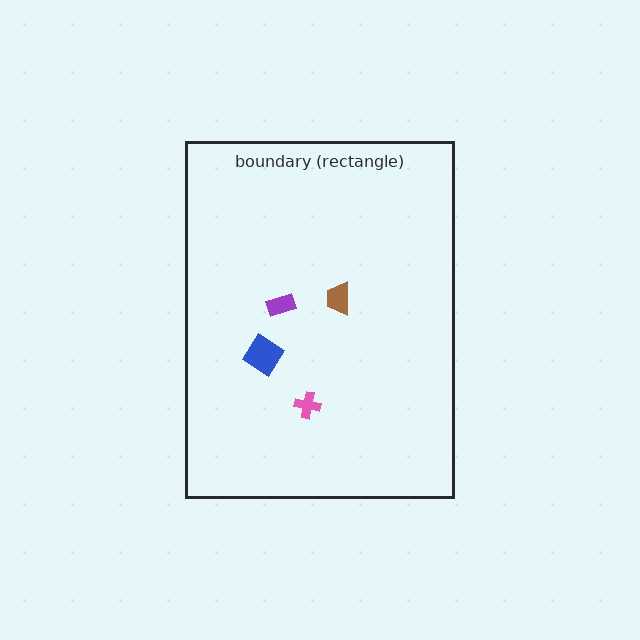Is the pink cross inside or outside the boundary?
Inside.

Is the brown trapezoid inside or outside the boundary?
Inside.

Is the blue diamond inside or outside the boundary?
Inside.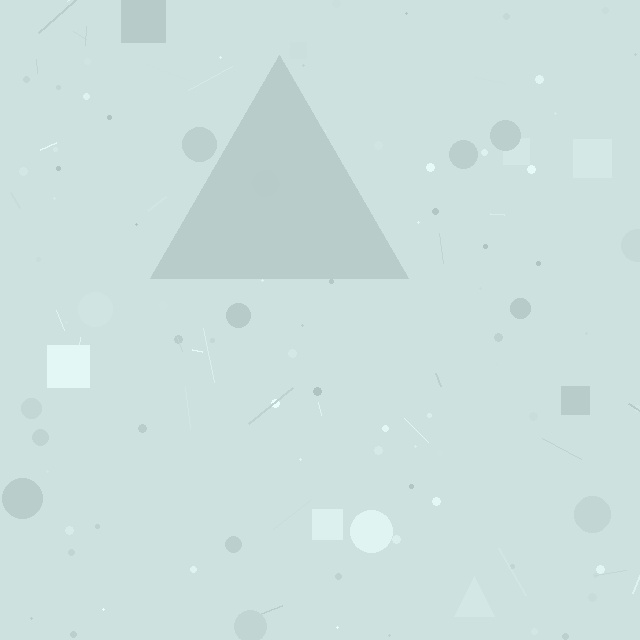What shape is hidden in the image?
A triangle is hidden in the image.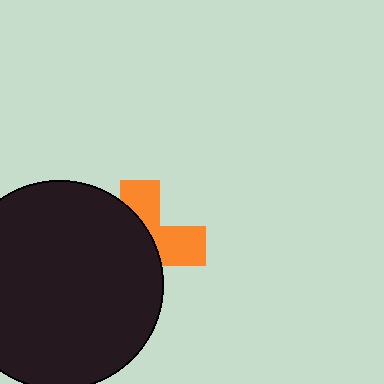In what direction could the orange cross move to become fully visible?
The orange cross could move right. That would shift it out from behind the black circle entirely.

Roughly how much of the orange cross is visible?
A small part of it is visible (roughly 39%).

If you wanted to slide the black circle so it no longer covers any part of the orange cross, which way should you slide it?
Slide it left — that is the most direct way to separate the two shapes.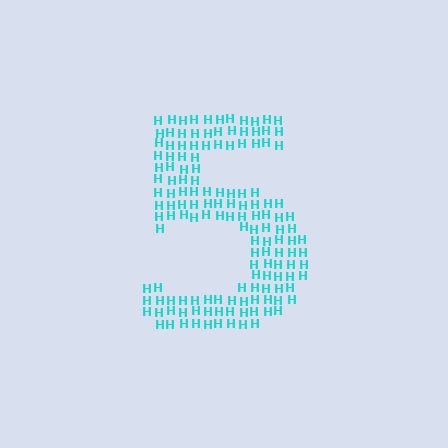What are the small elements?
The small elements are letter H's.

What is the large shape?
The large shape is the digit 5.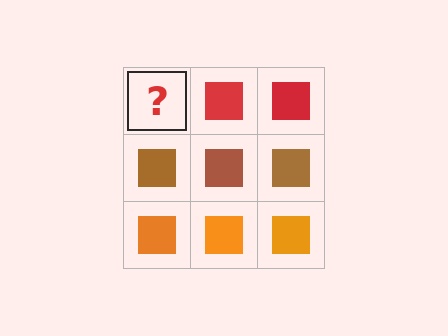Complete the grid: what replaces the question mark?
The question mark should be replaced with a red square.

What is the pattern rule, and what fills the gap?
The rule is that each row has a consistent color. The gap should be filled with a red square.